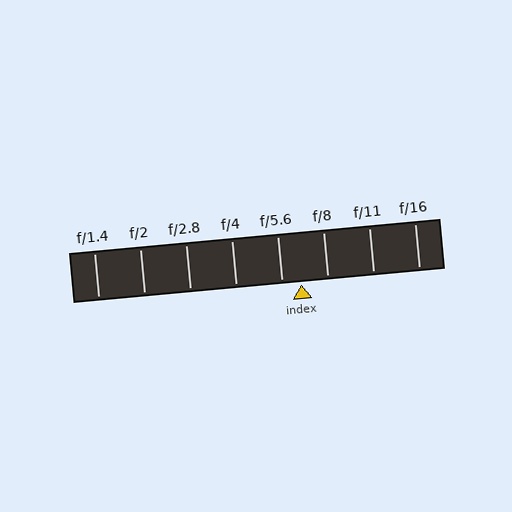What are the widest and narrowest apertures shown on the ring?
The widest aperture shown is f/1.4 and the narrowest is f/16.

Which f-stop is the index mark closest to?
The index mark is closest to f/5.6.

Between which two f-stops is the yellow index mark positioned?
The index mark is between f/5.6 and f/8.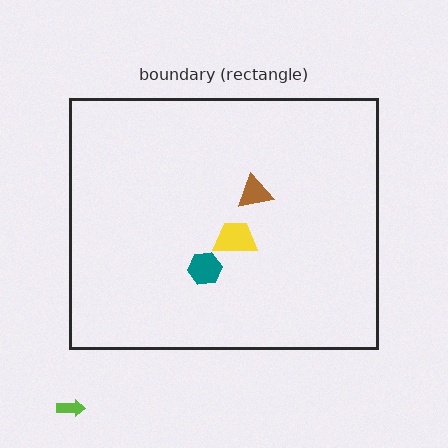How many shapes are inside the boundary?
3 inside, 1 outside.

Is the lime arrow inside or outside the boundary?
Outside.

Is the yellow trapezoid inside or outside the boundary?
Inside.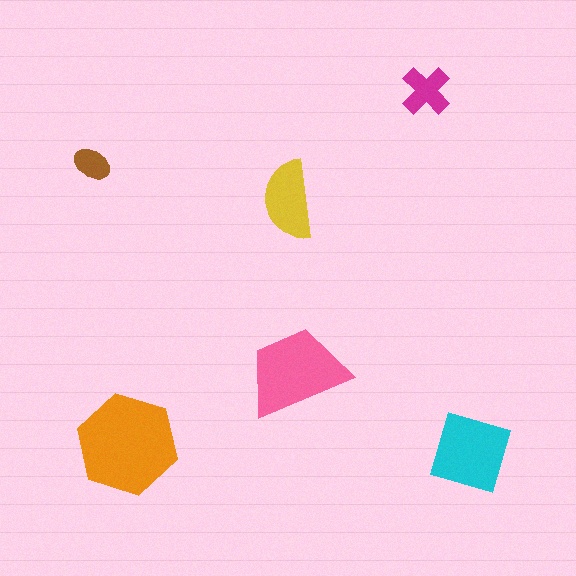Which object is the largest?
The orange hexagon.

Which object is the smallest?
The brown ellipse.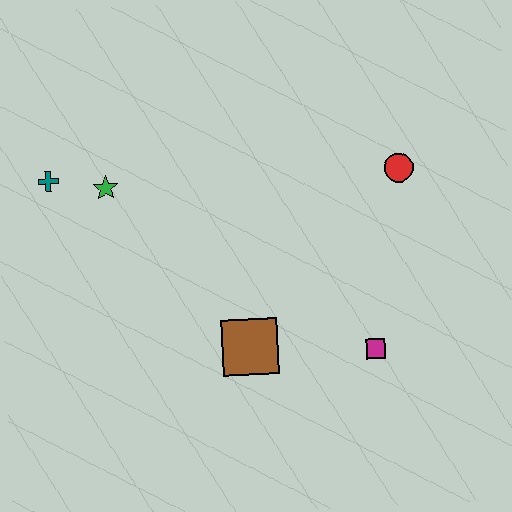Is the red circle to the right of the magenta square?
Yes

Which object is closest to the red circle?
The magenta square is closest to the red circle.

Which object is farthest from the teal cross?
The magenta square is farthest from the teal cross.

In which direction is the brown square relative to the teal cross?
The brown square is to the right of the teal cross.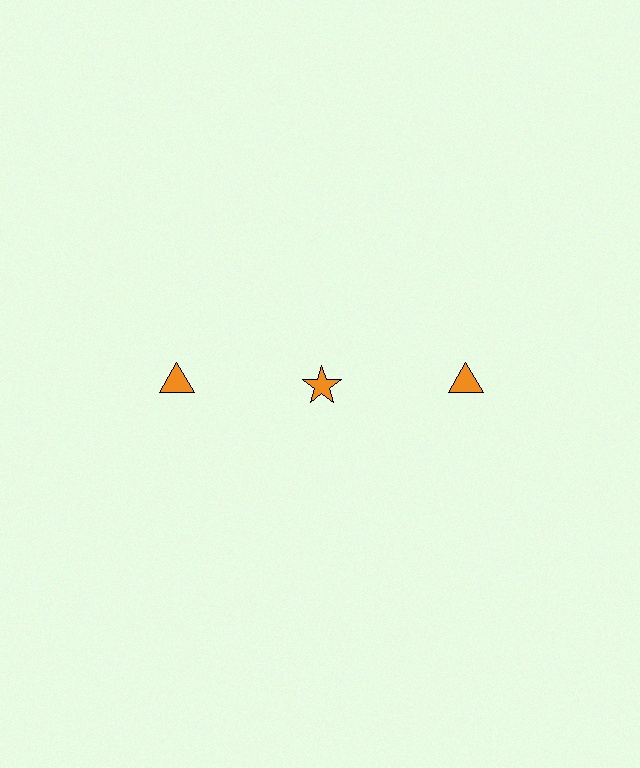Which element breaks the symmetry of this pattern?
The orange star in the top row, second from left column breaks the symmetry. All other shapes are orange triangles.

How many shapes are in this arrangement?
There are 3 shapes arranged in a grid pattern.